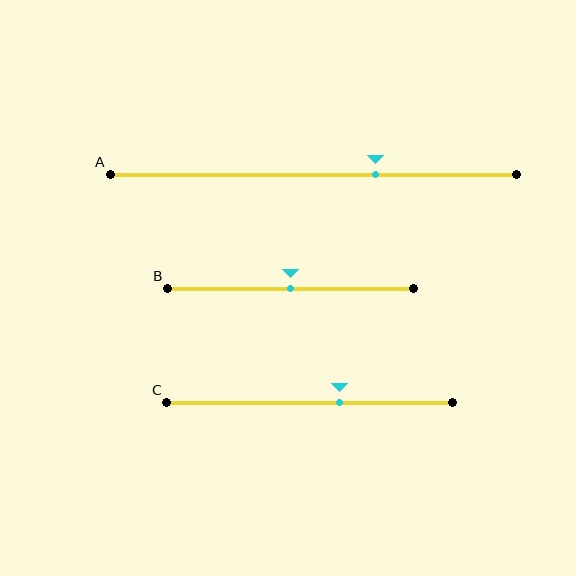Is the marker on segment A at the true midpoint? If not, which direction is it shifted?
No, the marker on segment A is shifted to the right by about 15% of the segment length.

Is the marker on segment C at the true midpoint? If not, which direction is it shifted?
No, the marker on segment C is shifted to the right by about 10% of the segment length.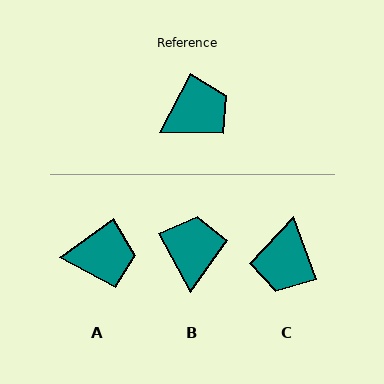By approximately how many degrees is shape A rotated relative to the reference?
Approximately 27 degrees clockwise.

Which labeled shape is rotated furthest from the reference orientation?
C, about 132 degrees away.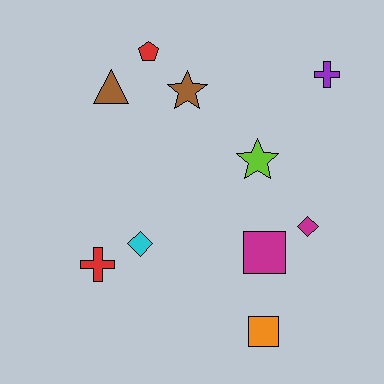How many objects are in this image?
There are 10 objects.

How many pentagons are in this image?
There is 1 pentagon.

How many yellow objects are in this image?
There are no yellow objects.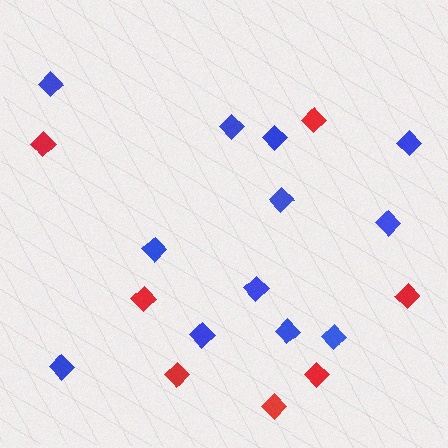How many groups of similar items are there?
There are 2 groups: one group of blue diamonds (12) and one group of red diamonds (7).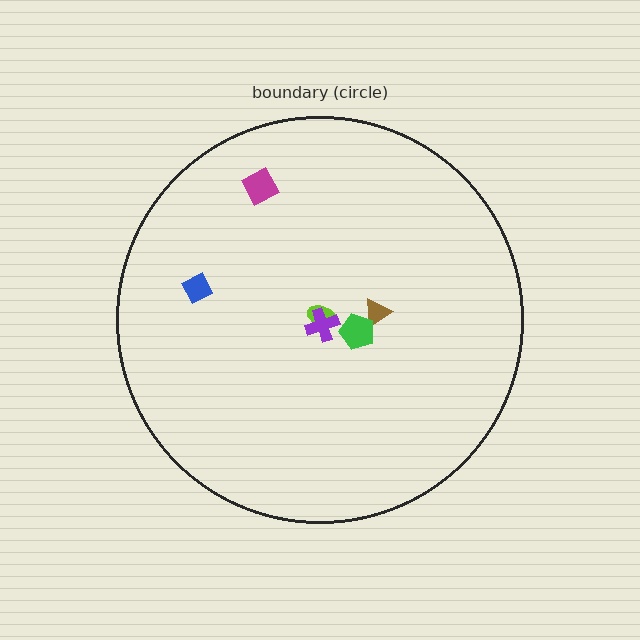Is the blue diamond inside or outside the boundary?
Inside.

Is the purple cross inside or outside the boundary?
Inside.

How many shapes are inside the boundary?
6 inside, 0 outside.